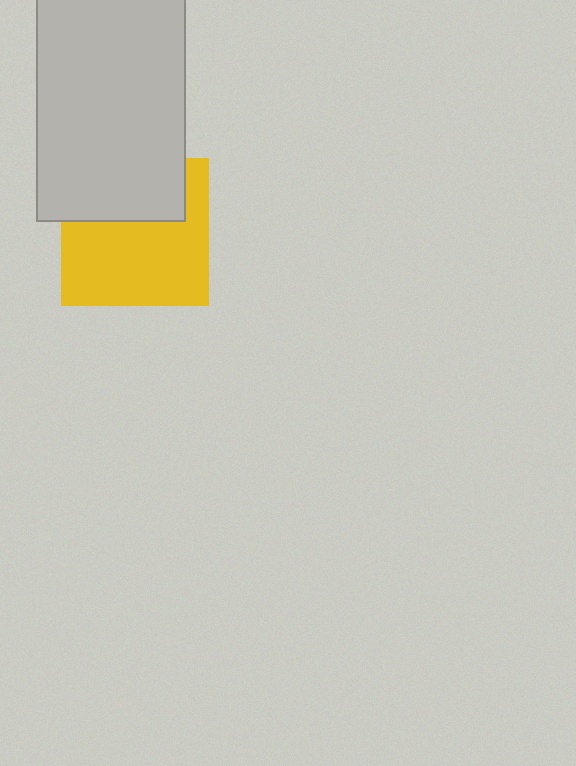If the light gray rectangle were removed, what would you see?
You would see the complete yellow square.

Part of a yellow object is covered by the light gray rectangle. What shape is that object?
It is a square.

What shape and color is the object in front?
The object in front is a light gray rectangle.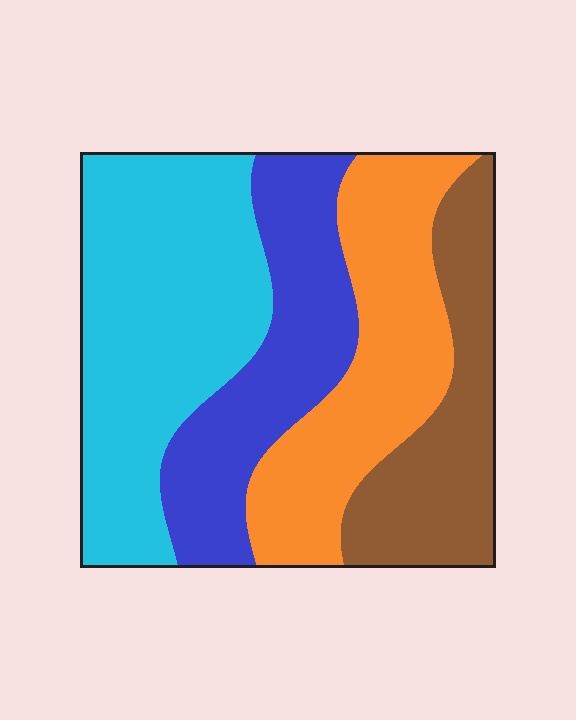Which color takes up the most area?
Cyan, at roughly 35%.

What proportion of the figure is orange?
Orange takes up about one quarter (1/4) of the figure.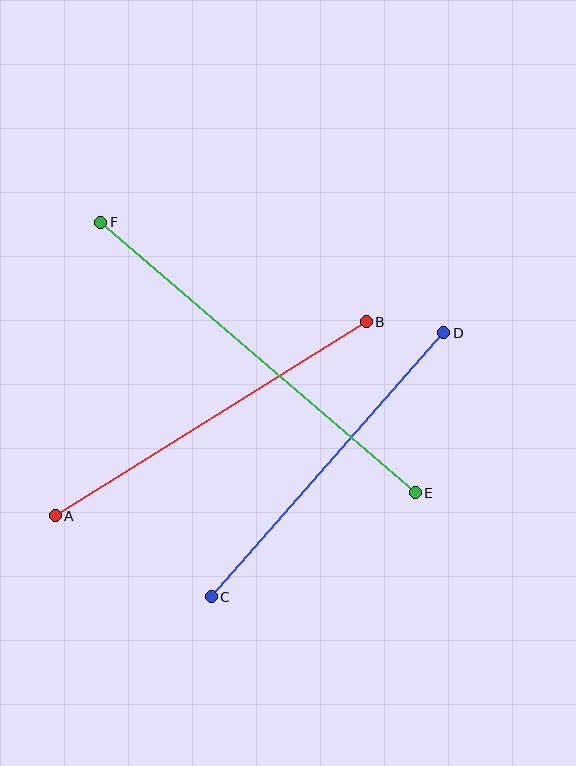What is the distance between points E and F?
The distance is approximately 415 pixels.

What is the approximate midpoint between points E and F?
The midpoint is at approximately (258, 357) pixels.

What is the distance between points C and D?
The distance is approximately 352 pixels.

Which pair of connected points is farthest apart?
Points E and F are farthest apart.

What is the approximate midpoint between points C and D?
The midpoint is at approximately (328, 465) pixels.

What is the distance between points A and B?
The distance is approximately 366 pixels.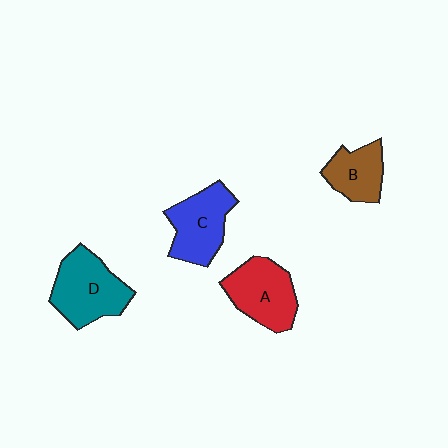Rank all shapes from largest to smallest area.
From largest to smallest: D (teal), A (red), C (blue), B (brown).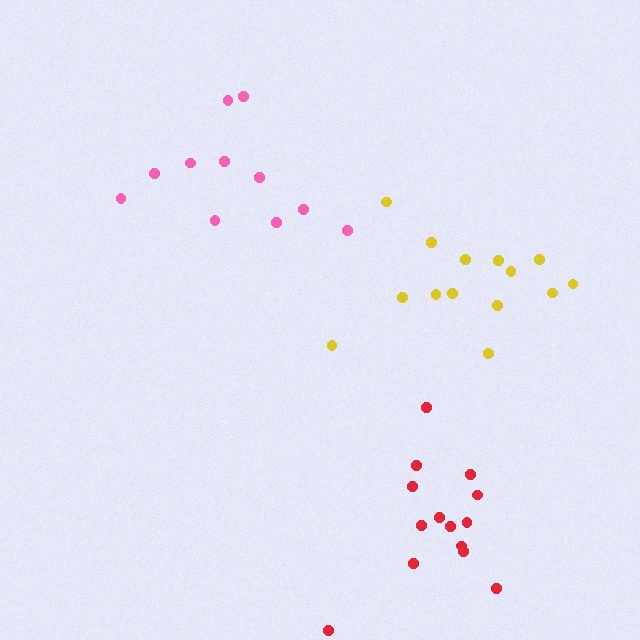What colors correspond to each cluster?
The clusters are colored: pink, red, yellow.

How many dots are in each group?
Group 1: 11 dots, Group 2: 14 dots, Group 3: 14 dots (39 total).